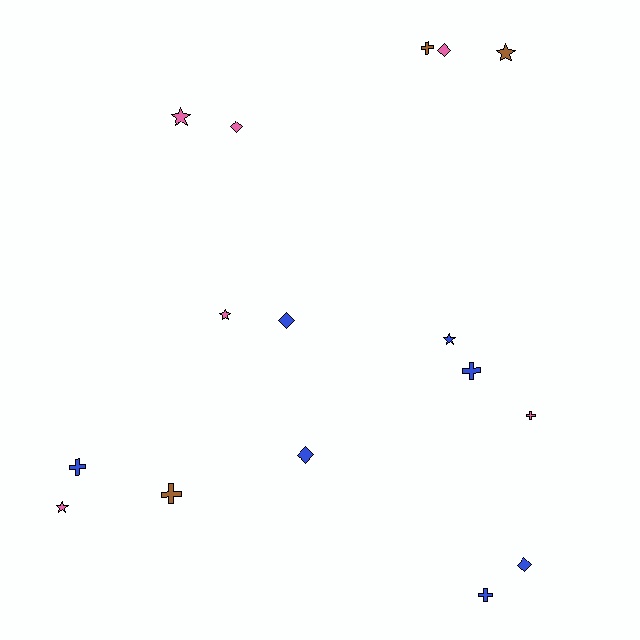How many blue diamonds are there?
There are 3 blue diamonds.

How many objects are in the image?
There are 16 objects.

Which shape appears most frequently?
Cross, with 6 objects.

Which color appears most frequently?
Blue, with 7 objects.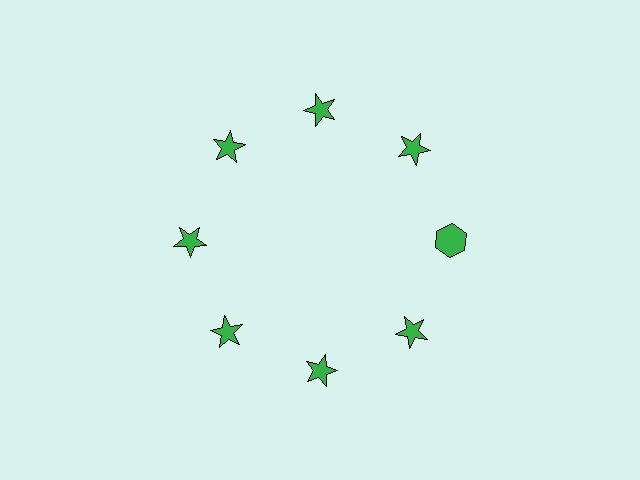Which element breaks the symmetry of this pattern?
The green hexagon at roughly the 3 o'clock position breaks the symmetry. All other shapes are green stars.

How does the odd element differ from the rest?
It has a different shape: hexagon instead of star.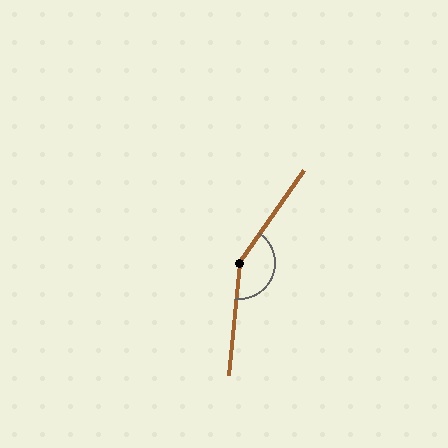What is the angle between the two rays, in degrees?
Approximately 150 degrees.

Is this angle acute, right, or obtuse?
It is obtuse.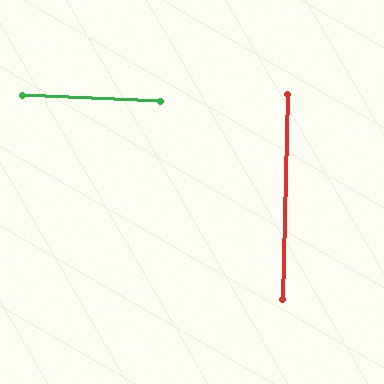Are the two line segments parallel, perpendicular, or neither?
Perpendicular — they meet at approximately 89°.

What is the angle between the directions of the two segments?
Approximately 89 degrees.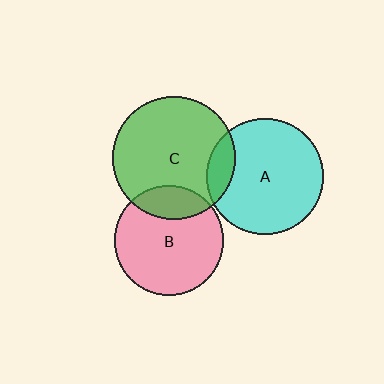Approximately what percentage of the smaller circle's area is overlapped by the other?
Approximately 20%.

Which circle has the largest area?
Circle C (green).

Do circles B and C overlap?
Yes.